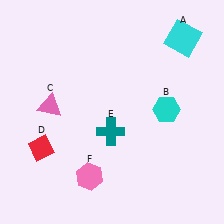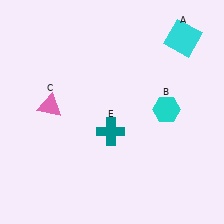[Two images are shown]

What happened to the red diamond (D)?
The red diamond (D) was removed in Image 2. It was in the bottom-left area of Image 1.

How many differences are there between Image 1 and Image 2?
There are 2 differences between the two images.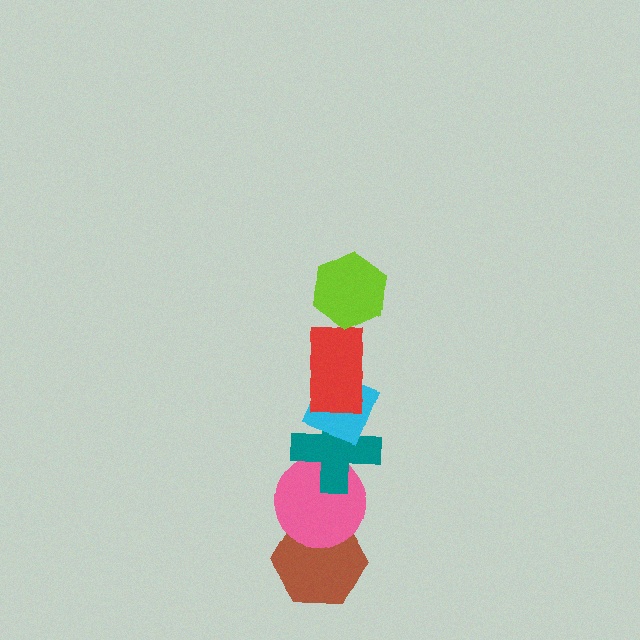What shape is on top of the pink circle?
The teal cross is on top of the pink circle.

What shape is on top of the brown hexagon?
The pink circle is on top of the brown hexagon.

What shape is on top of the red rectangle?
The lime hexagon is on top of the red rectangle.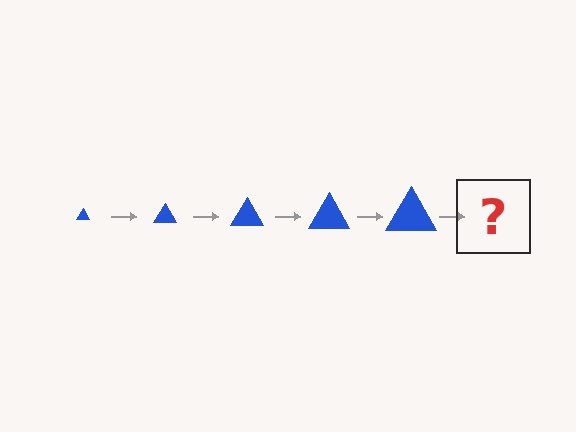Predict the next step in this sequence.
The next step is a blue triangle, larger than the previous one.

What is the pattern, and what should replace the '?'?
The pattern is that the triangle gets progressively larger each step. The '?' should be a blue triangle, larger than the previous one.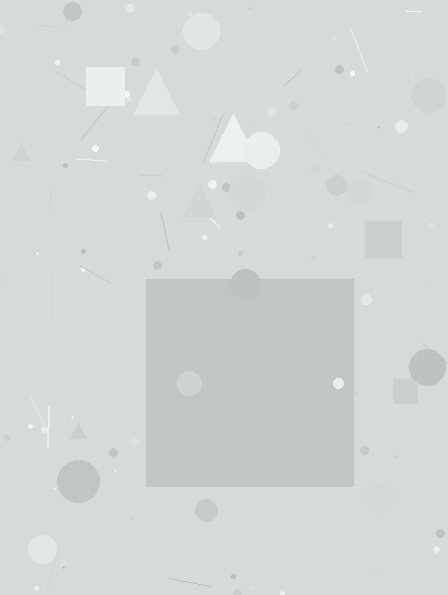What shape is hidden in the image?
A square is hidden in the image.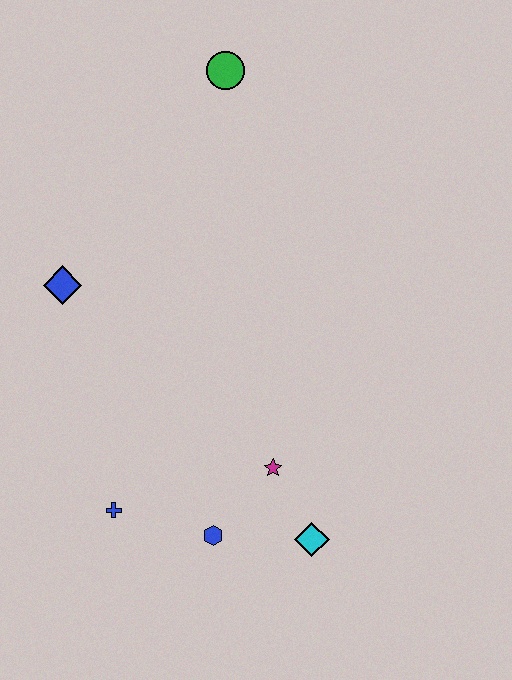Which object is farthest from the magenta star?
The green circle is farthest from the magenta star.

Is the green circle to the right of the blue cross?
Yes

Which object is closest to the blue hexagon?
The magenta star is closest to the blue hexagon.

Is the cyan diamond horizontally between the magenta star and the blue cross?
No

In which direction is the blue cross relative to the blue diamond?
The blue cross is below the blue diamond.